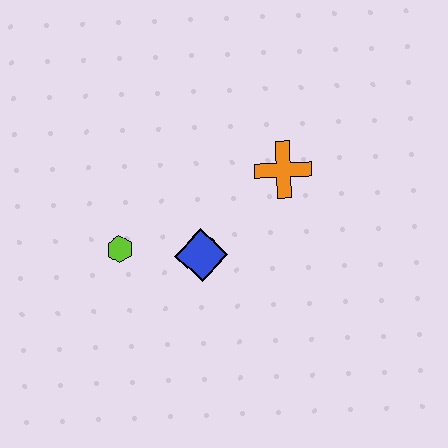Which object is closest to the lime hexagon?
The blue diamond is closest to the lime hexagon.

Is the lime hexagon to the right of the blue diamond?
No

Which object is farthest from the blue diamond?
The orange cross is farthest from the blue diamond.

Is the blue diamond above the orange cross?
No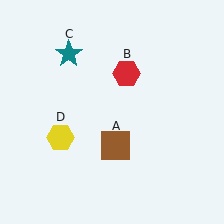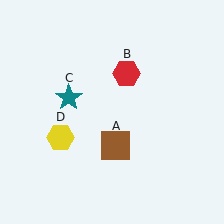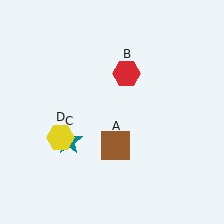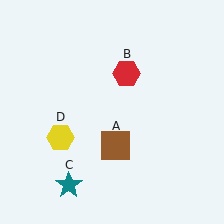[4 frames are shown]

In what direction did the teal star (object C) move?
The teal star (object C) moved down.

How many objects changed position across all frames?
1 object changed position: teal star (object C).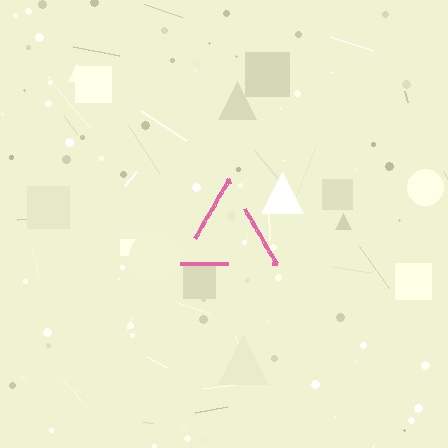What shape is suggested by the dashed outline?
The dashed outline suggests a triangle.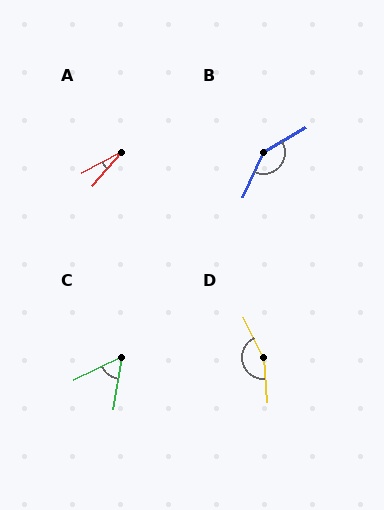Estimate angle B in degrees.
Approximately 145 degrees.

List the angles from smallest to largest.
A (21°), C (54°), B (145°), D (158°).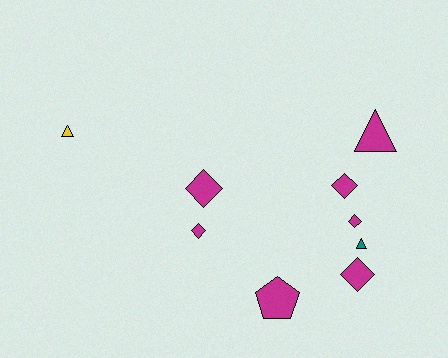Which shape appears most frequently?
Diamond, with 5 objects.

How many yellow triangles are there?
There is 1 yellow triangle.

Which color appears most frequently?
Magenta, with 7 objects.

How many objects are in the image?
There are 9 objects.